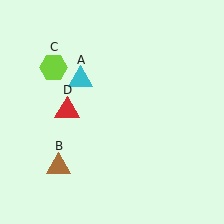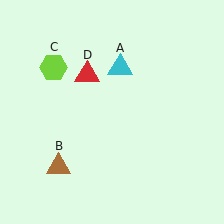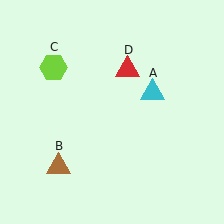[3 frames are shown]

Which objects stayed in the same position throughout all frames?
Brown triangle (object B) and lime hexagon (object C) remained stationary.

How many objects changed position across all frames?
2 objects changed position: cyan triangle (object A), red triangle (object D).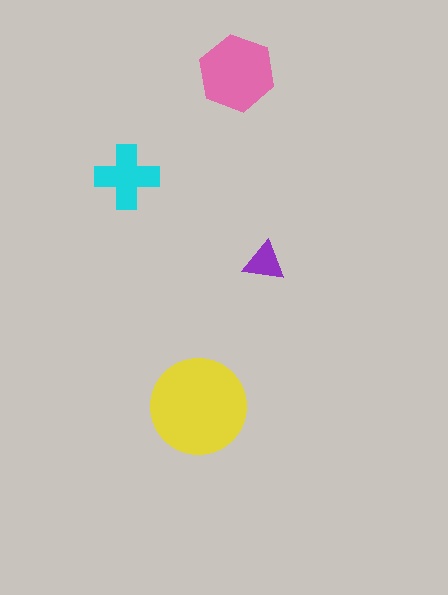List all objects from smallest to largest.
The purple triangle, the cyan cross, the pink hexagon, the yellow circle.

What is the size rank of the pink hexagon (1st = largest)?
2nd.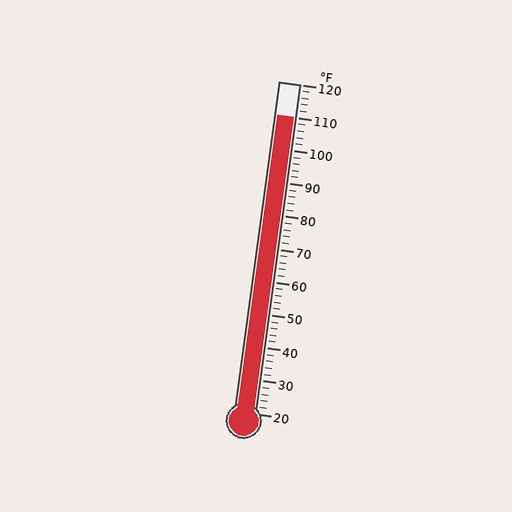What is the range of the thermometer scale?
The thermometer scale ranges from 20°F to 120°F.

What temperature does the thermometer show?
The thermometer shows approximately 110°F.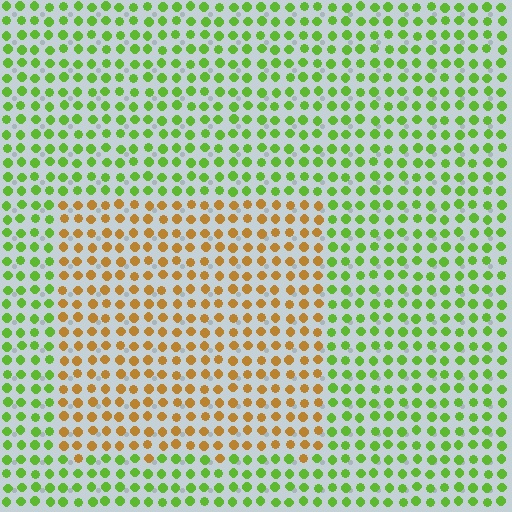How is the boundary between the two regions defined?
The boundary is defined purely by a slight shift in hue (about 63 degrees). Spacing, size, and orientation are identical on both sides.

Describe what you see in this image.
The image is filled with small lime elements in a uniform arrangement. A rectangle-shaped region is visible where the elements are tinted to a slightly different hue, forming a subtle color boundary.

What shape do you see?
I see a rectangle.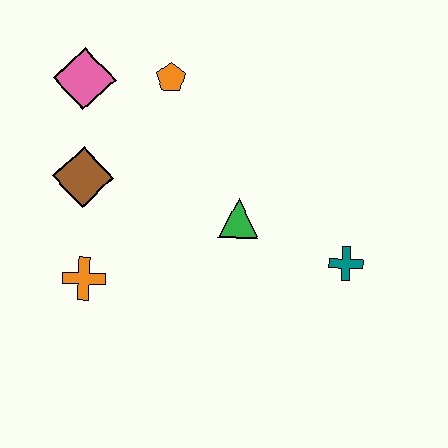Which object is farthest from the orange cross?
The teal cross is farthest from the orange cross.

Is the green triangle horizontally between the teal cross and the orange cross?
Yes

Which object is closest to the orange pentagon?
The pink diamond is closest to the orange pentagon.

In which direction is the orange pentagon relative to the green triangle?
The orange pentagon is above the green triangle.